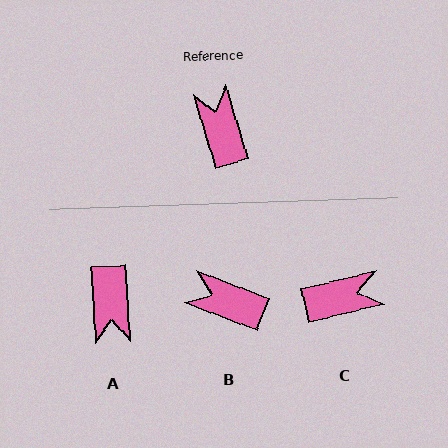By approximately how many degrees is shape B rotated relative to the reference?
Approximately 53 degrees counter-clockwise.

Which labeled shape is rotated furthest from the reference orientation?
A, about 166 degrees away.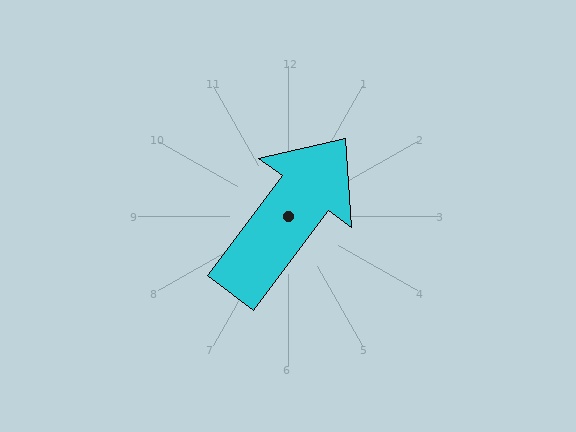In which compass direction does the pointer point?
Northeast.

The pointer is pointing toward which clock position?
Roughly 1 o'clock.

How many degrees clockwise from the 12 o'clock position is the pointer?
Approximately 37 degrees.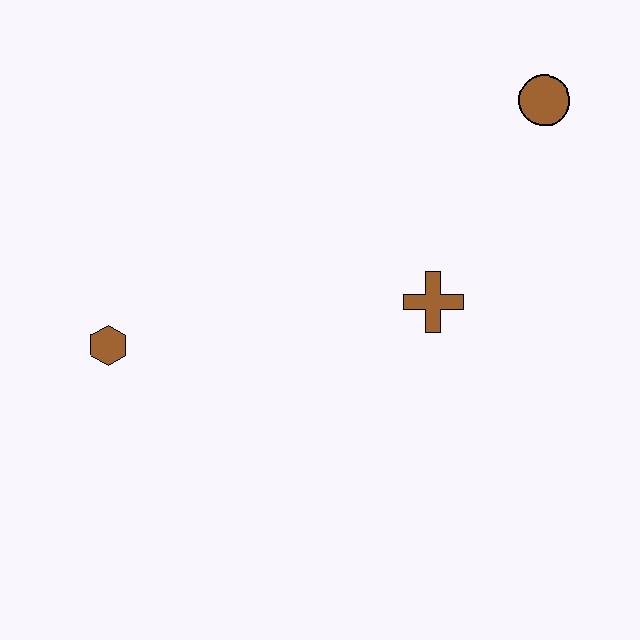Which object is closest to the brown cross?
The brown circle is closest to the brown cross.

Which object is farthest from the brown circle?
The brown hexagon is farthest from the brown circle.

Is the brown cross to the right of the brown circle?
No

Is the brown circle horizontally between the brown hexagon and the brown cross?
No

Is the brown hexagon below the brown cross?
Yes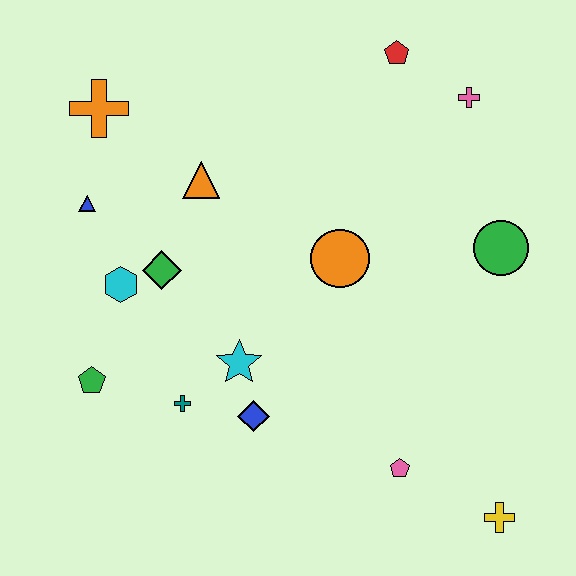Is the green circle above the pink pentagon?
Yes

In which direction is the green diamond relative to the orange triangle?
The green diamond is below the orange triangle.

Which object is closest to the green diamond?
The cyan hexagon is closest to the green diamond.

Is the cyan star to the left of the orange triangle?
No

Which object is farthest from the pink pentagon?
The orange cross is farthest from the pink pentagon.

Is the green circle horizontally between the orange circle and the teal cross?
No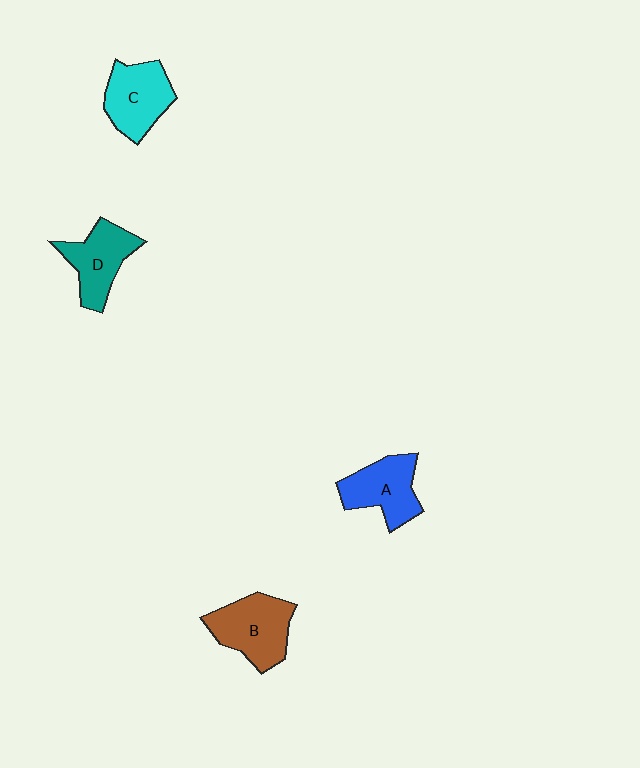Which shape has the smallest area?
Shape D (teal).